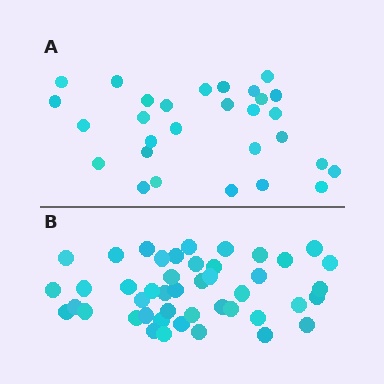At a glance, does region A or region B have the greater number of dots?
Region B (the bottom region) has more dots.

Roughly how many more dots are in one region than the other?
Region B has approximately 15 more dots than region A.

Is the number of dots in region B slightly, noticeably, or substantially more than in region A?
Region B has substantially more. The ratio is roughly 1.6 to 1.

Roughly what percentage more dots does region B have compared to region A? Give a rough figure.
About 55% more.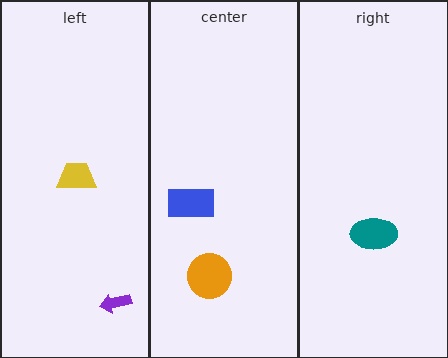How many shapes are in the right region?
1.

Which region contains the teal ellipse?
The right region.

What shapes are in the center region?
The blue rectangle, the orange circle.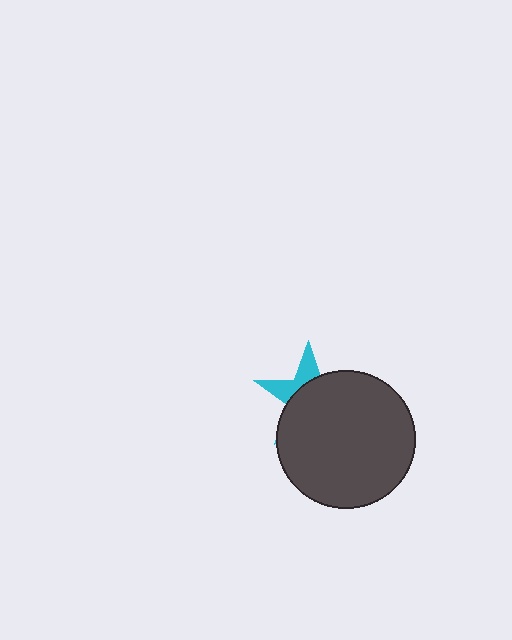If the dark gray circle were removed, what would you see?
You would see the complete cyan star.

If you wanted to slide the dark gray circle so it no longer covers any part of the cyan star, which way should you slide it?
Slide it toward the lower-right — that is the most direct way to separate the two shapes.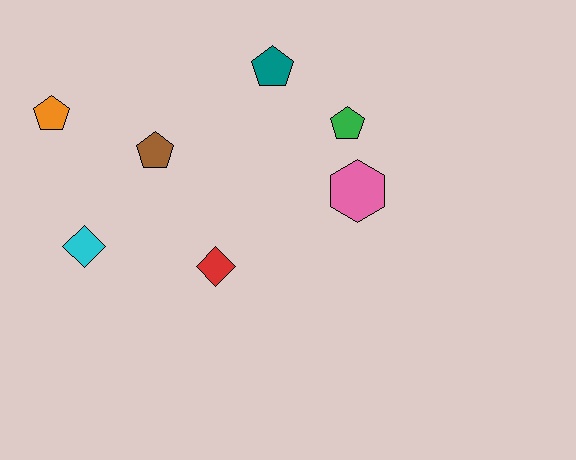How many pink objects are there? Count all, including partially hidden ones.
There is 1 pink object.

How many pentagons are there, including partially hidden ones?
There are 4 pentagons.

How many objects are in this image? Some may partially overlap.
There are 7 objects.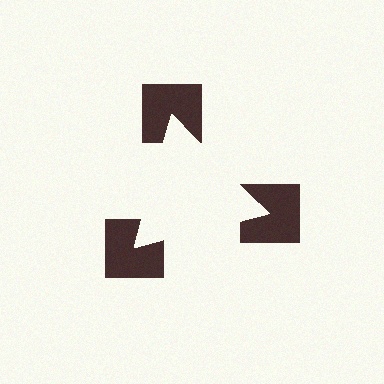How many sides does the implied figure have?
3 sides.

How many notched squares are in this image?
There are 3 — one at each vertex of the illusory triangle.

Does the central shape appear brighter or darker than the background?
It typically appears slightly brighter than the background, even though no actual brightness change is drawn.